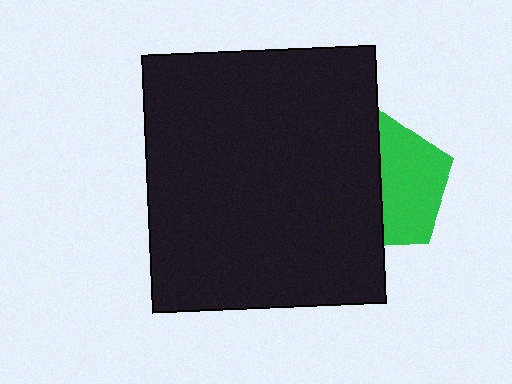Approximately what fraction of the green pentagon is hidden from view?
Roughly 49% of the green pentagon is hidden behind the black rectangle.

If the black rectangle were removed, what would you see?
You would see the complete green pentagon.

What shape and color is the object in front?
The object in front is a black rectangle.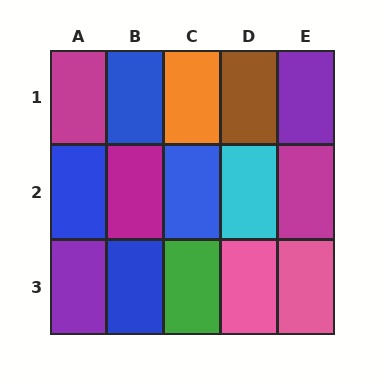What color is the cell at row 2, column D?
Cyan.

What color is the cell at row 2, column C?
Blue.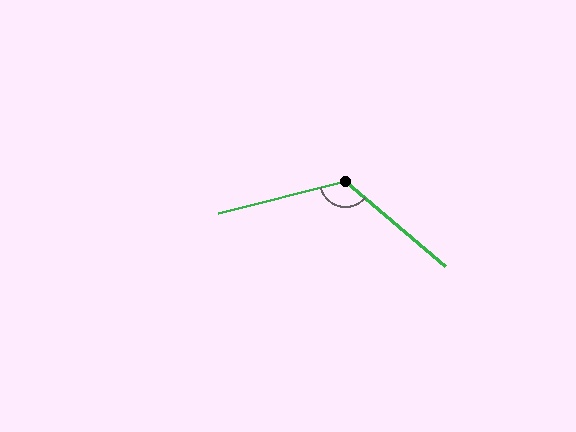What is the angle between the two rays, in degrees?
Approximately 126 degrees.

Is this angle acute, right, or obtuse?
It is obtuse.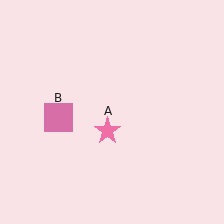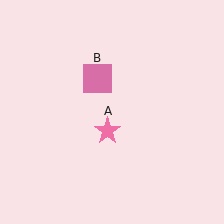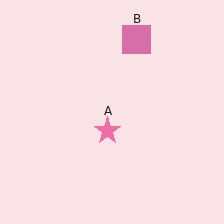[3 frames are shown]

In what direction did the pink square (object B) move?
The pink square (object B) moved up and to the right.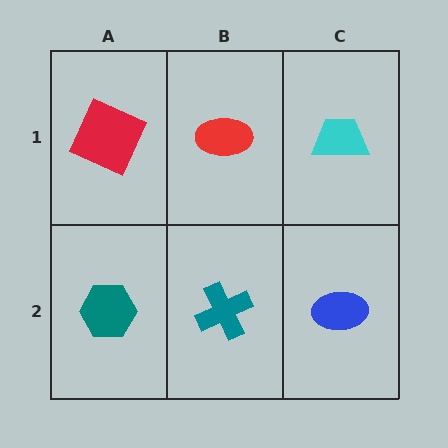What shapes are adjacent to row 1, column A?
A teal hexagon (row 2, column A), a red ellipse (row 1, column B).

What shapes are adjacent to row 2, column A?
A red square (row 1, column A), a teal cross (row 2, column B).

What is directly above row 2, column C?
A cyan trapezoid.